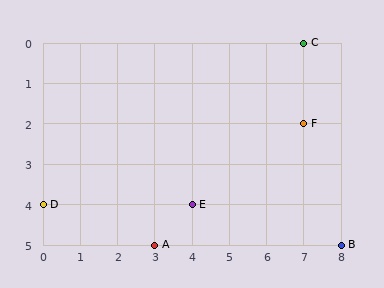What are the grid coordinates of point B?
Point B is at grid coordinates (8, 5).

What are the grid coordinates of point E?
Point E is at grid coordinates (4, 4).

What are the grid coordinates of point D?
Point D is at grid coordinates (0, 4).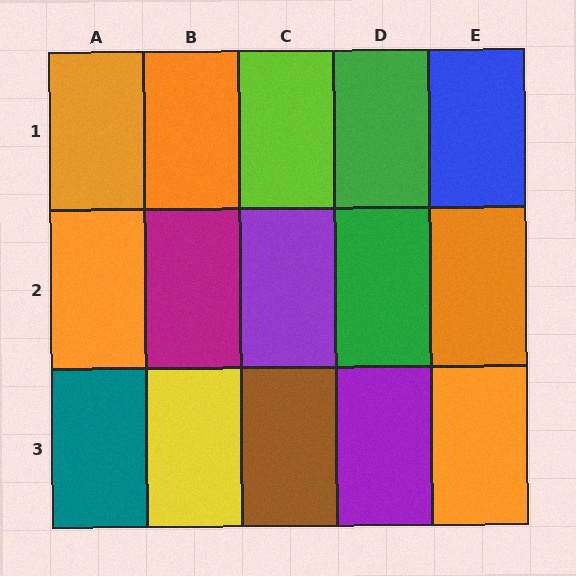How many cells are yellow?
1 cell is yellow.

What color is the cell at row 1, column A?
Orange.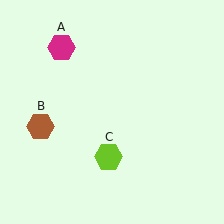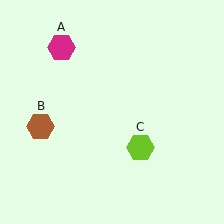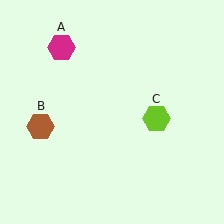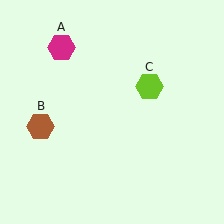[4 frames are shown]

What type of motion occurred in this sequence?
The lime hexagon (object C) rotated counterclockwise around the center of the scene.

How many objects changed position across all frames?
1 object changed position: lime hexagon (object C).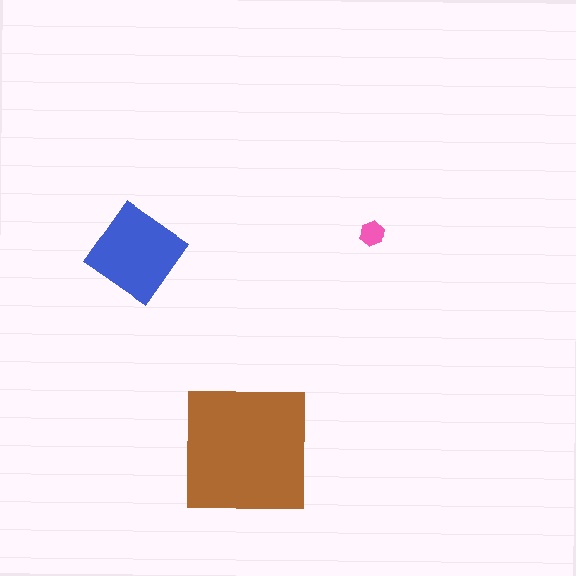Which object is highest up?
The pink hexagon is topmost.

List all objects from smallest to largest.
The pink hexagon, the blue diamond, the brown square.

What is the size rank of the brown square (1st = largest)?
1st.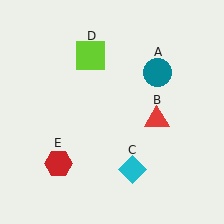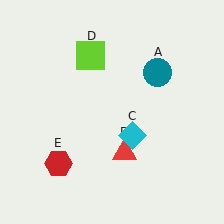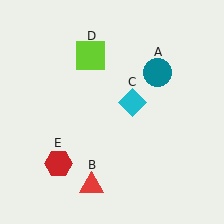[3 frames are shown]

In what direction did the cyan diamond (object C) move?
The cyan diamond (object C) moved up.